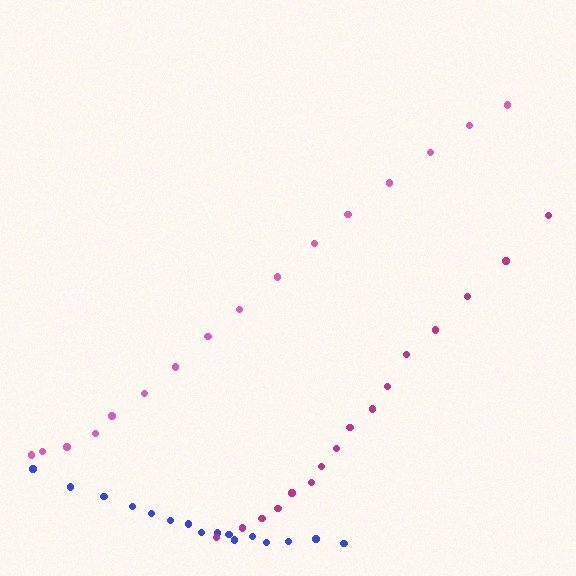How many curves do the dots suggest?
There are 3 distinct paths.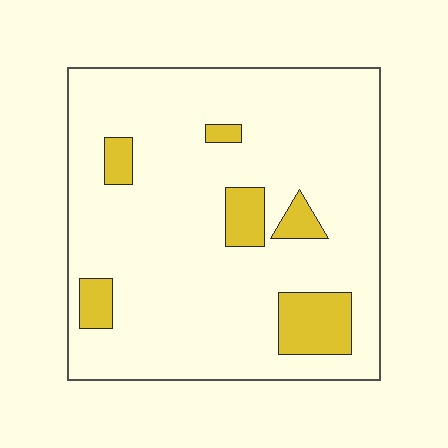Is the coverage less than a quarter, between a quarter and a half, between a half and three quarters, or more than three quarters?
Less than a quarter.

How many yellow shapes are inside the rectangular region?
6.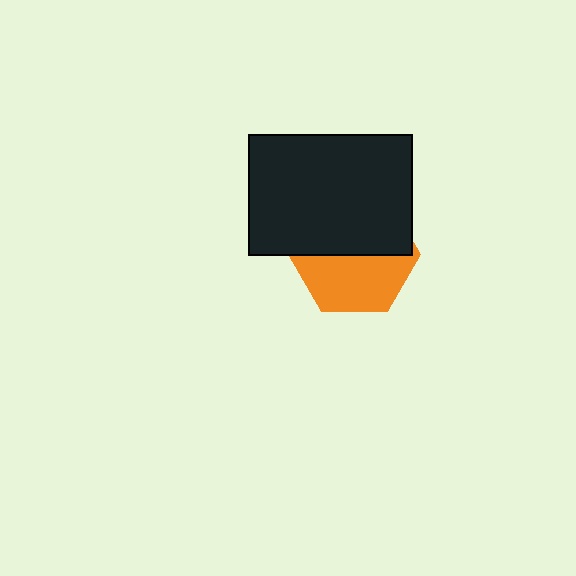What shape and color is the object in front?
The object in front is a black rectangle.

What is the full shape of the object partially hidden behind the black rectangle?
The partially hidden object is an orange hexagon.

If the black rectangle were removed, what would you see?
You would see the complete orange hexagon.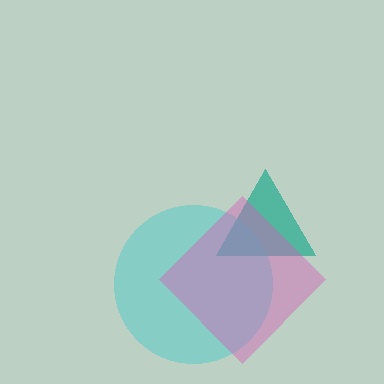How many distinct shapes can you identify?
There are 3 distinct shapes: a teal triangle, a cyan circle, a pink diamond.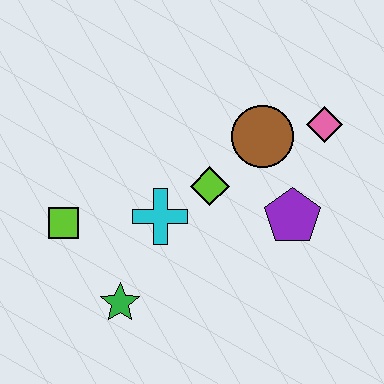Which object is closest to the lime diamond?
The cyan cross is closest to the lime diamond.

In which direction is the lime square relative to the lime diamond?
The lime square is to the left of the lime diamond.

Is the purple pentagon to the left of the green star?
No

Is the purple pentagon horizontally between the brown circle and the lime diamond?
No